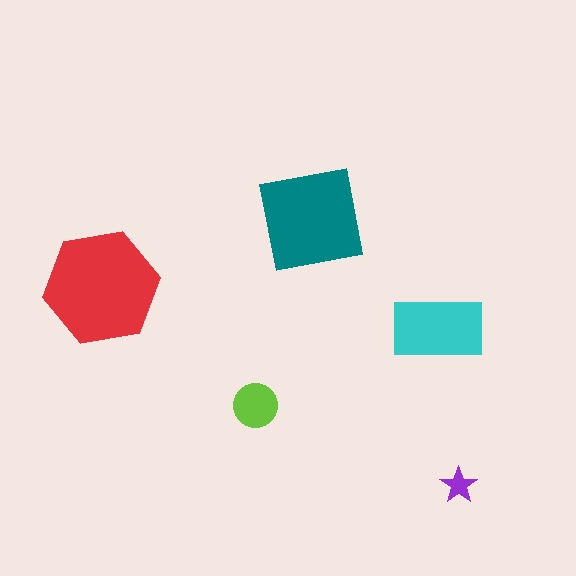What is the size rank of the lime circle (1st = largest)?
4th.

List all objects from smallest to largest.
The purple star, the lime circle, the cyan rectangle, the teal square, the red hexagon.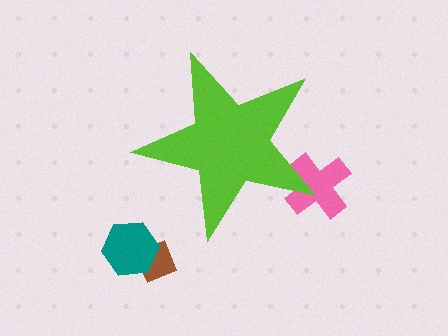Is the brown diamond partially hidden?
No, the brown diamond is fully visible.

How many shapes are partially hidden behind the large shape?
1 shape is partially hidden.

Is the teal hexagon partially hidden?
No, the teal hexagon is fully visible.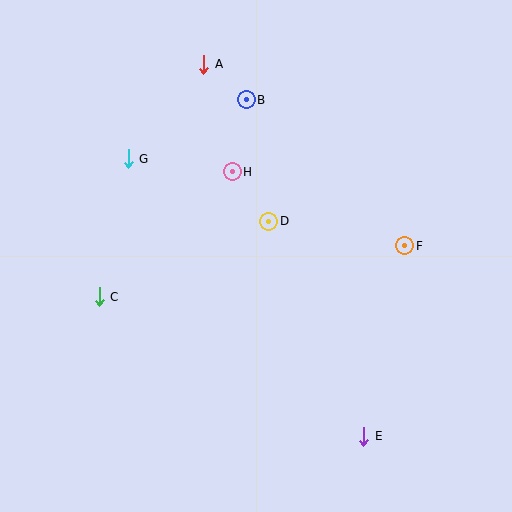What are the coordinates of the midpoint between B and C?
The midpoint between B and C is at (173, 198).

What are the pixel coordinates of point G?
Point G is at (128, 159).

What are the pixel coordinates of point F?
Point F is at (405, 246).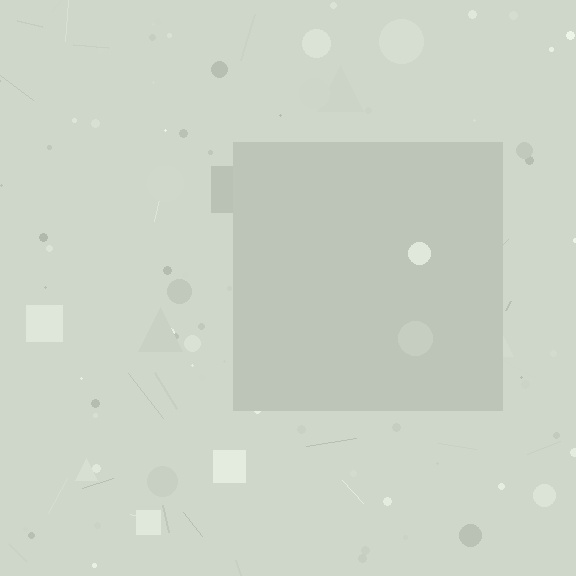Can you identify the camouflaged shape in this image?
The camouflaged shape is a square.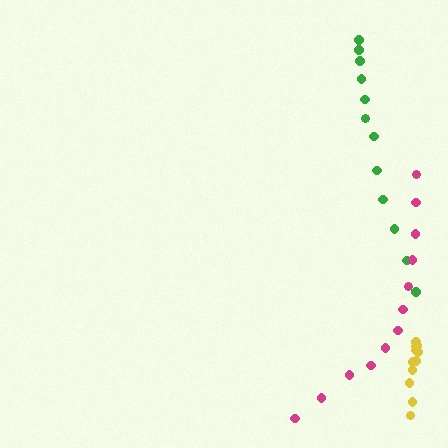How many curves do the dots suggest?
There are 3 distinct paths.